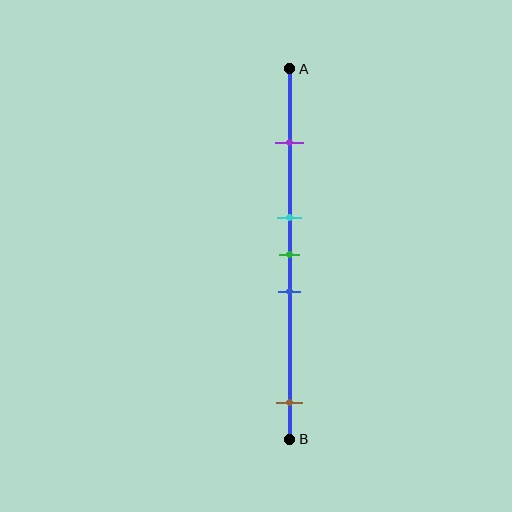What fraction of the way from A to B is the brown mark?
The brown mark is approximately 90% (0.9) of the way from A to B.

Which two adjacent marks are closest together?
The cyan and green marks are the closest adjacent pair.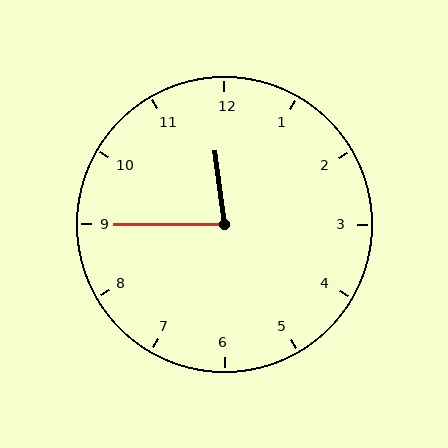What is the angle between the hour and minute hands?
Approximately 82 degrees.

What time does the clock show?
11:45.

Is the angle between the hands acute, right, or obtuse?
It is acute.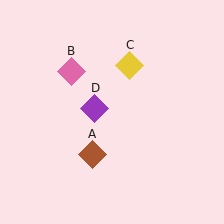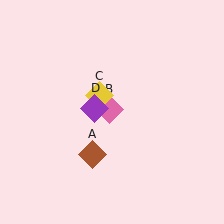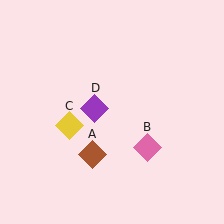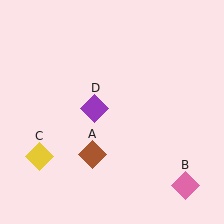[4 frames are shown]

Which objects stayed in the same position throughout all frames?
Brown diamond (object A) and purple diamond (object D) remained stationary.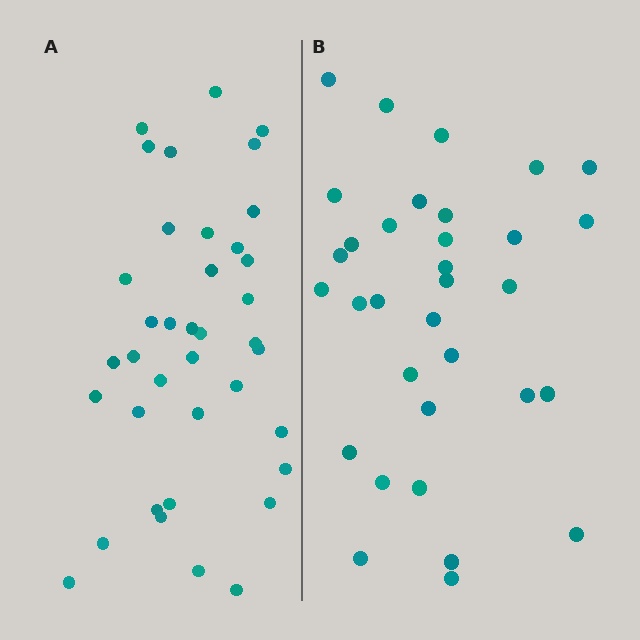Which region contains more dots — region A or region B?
Region A (the left region) has more dots.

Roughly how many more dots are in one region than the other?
Region A has about 5 more dots than region B.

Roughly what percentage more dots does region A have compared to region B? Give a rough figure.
About 15% more.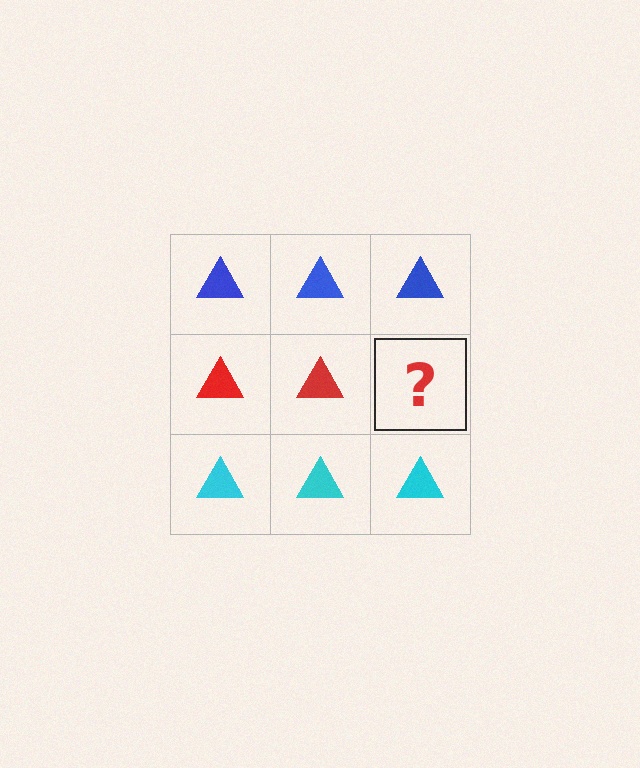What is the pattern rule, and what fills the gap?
The rule is that each row has a consistent color. The gap should be filled with a red triangle.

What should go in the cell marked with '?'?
The missing cell should contain a red triangle.